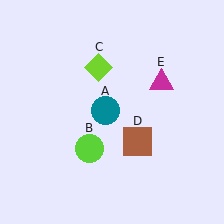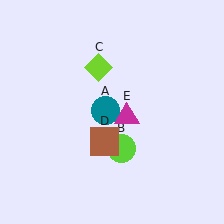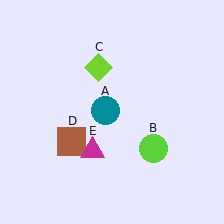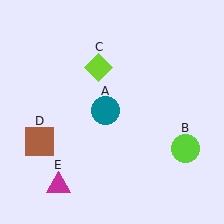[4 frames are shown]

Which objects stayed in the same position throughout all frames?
Teal circle (object A) and lime diamond (object C) remained stationary.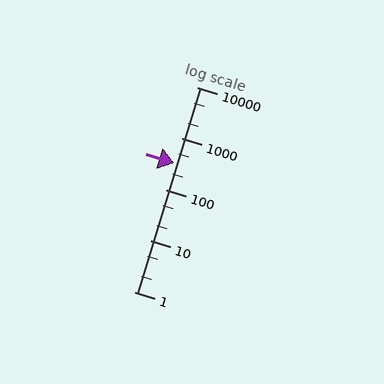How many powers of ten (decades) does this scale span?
The scale spans 4 decades, from 1 to 10000.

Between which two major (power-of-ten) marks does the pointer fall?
The pointer is between 100 and 1000.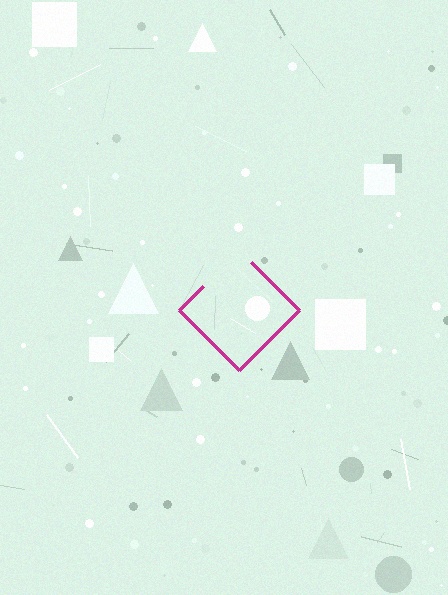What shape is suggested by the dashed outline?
The dashed outline suggests a diamond.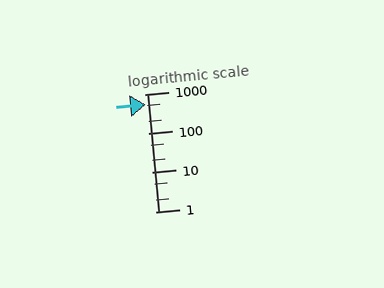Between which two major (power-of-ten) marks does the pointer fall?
The pointer is between 100 and 1000.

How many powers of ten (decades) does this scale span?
The scale spans 3 decades, from 1 to 1000.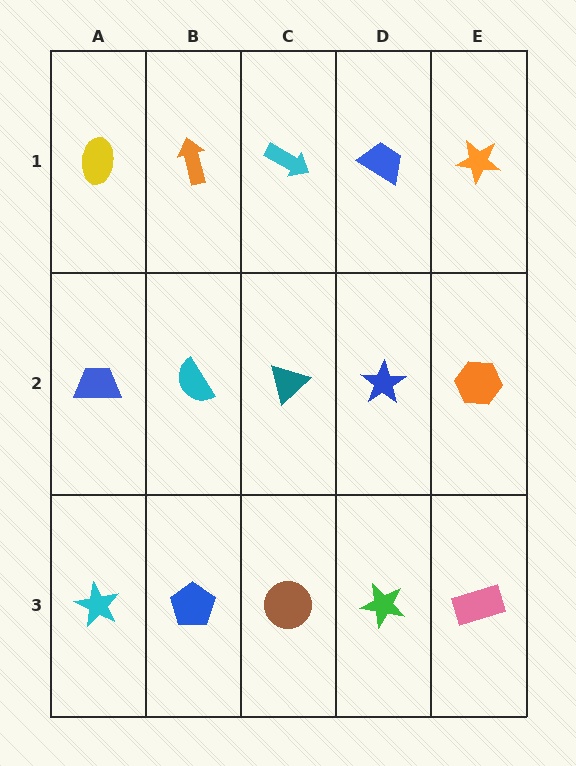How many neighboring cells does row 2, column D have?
4.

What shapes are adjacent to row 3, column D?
A blue star (row 2, column D), a brown circle (row 3, column C), a pink rectangle (row 3, column E).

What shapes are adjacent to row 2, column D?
A blue trapezoid (row 1, column D), a green star (row 3, column D), a teal triangle (row 2, column C), an orange hexagon (row 2, column E).